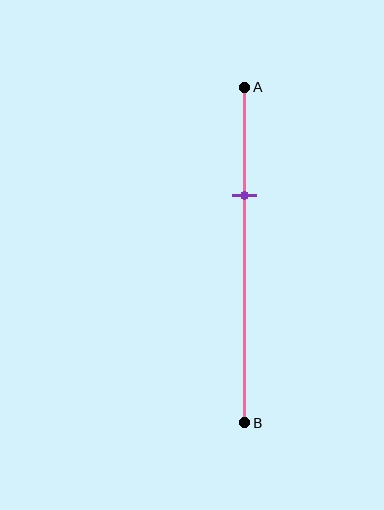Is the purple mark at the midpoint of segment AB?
No, the mark is at about 30% from A, not at the 50% midpoint.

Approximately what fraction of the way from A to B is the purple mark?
The purple mark is approximately 30% of the way from A to B.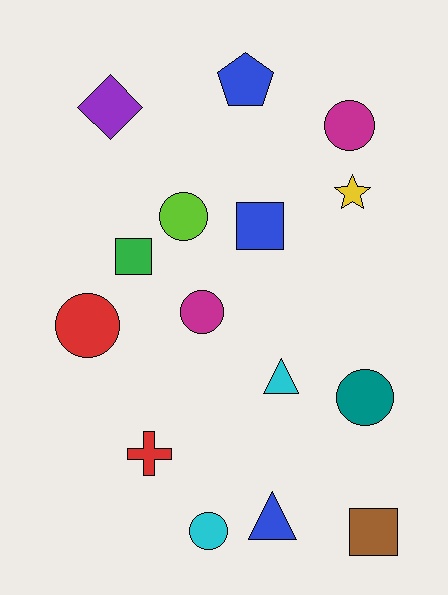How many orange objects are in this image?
There are no orange objects.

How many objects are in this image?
There are 15 objects.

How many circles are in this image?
There are 6 circles.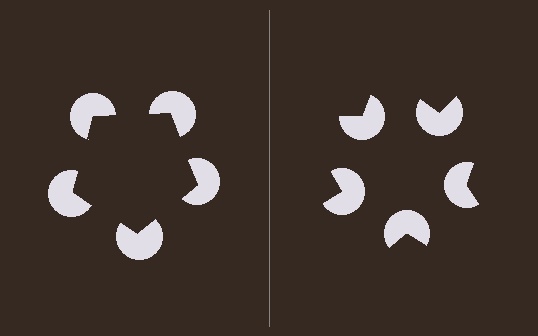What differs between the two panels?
The pac-man discs are positioned identically on both sides; only the wedge orientations differ. On the left they align to a pentagon; on the right they are misaligned.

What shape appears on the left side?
An illusory pentagon.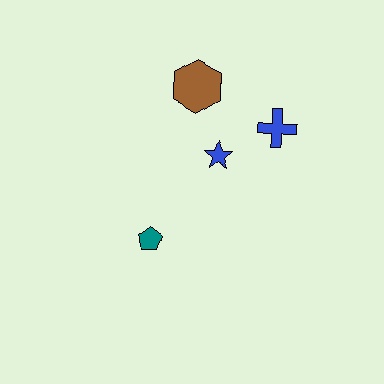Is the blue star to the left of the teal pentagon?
No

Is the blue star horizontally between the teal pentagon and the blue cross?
Yes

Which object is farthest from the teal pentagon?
The blue cross is farthest from the teal pentagon.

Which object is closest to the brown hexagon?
The blue star is closest to the brown hexagon.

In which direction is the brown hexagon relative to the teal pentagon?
The brown hexagon is above the teal pentagon.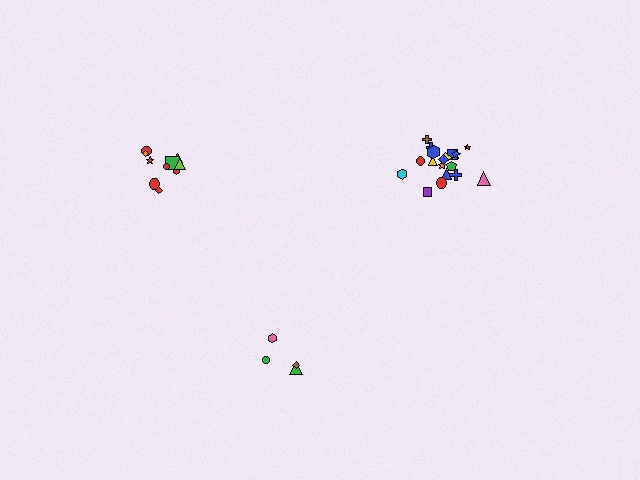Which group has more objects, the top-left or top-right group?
The top-right group.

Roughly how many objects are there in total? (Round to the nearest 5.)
Roughly 30 objects in total.